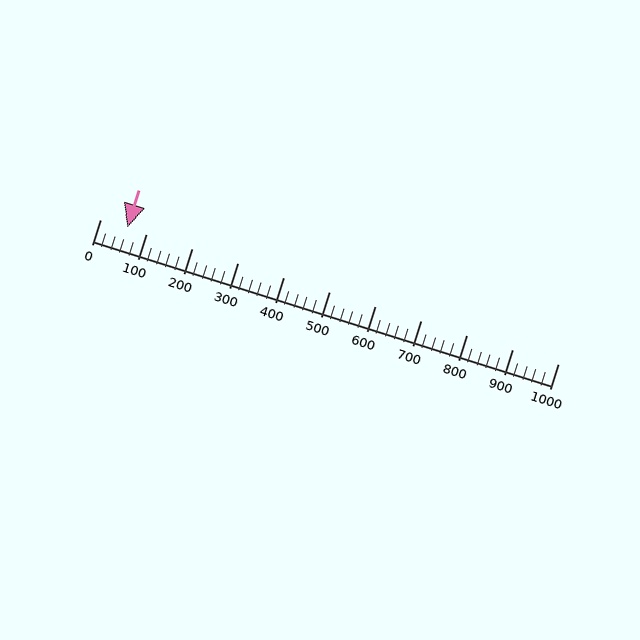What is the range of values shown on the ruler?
The ruler shows values from 0 to 1000.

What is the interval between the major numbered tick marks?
The major tick marks are spaced 100 units apart.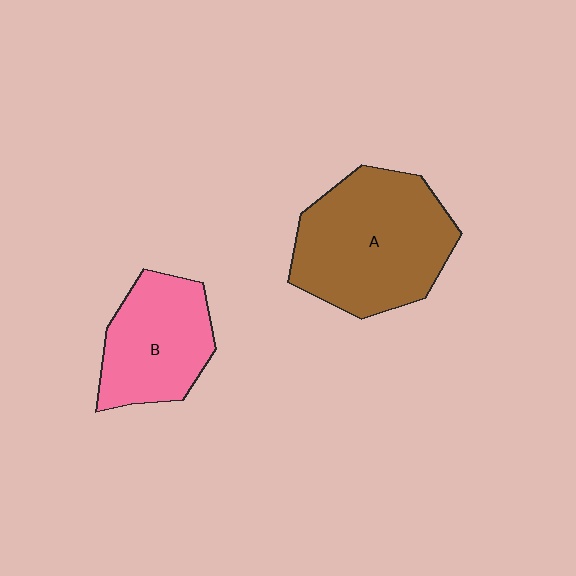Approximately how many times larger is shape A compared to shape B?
Approximately 1.5 times.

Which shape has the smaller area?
Shape B (pink).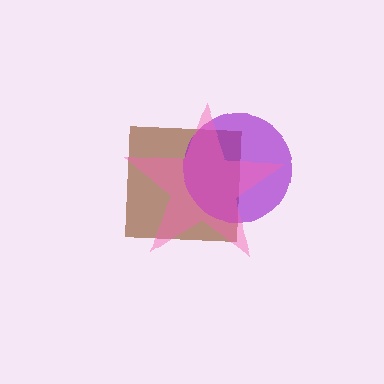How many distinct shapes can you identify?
There are 3 distinct shapes: a brown square, a purple circle, a pink star.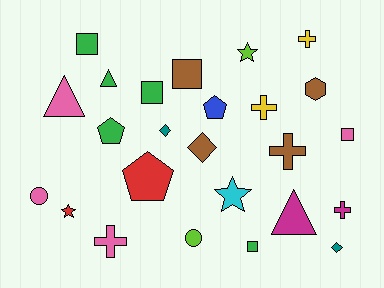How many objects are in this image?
There are 25 objects.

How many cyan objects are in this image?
There is 1 cyan object.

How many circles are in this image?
There are 2 circles.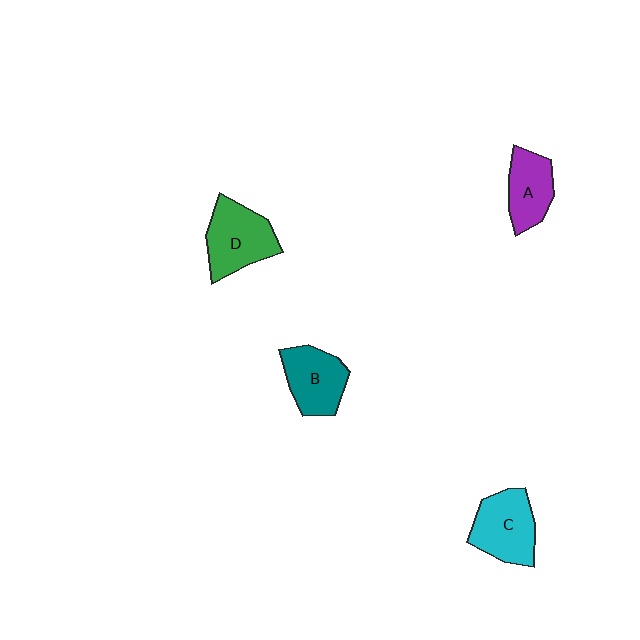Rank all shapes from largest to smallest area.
From largest to smallest: D (green), C (cyan), B (teal), A (purple).